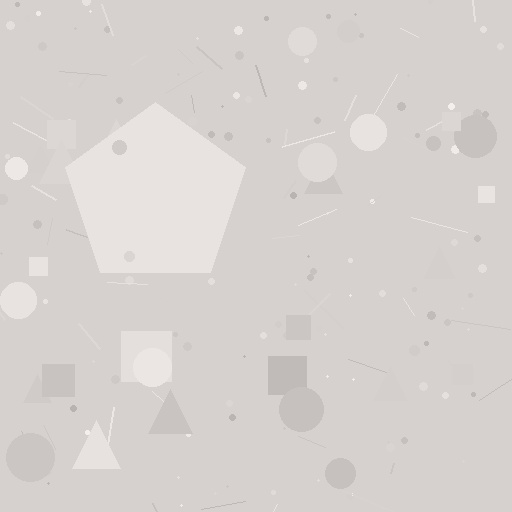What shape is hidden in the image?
A pentagon is hidden in the image.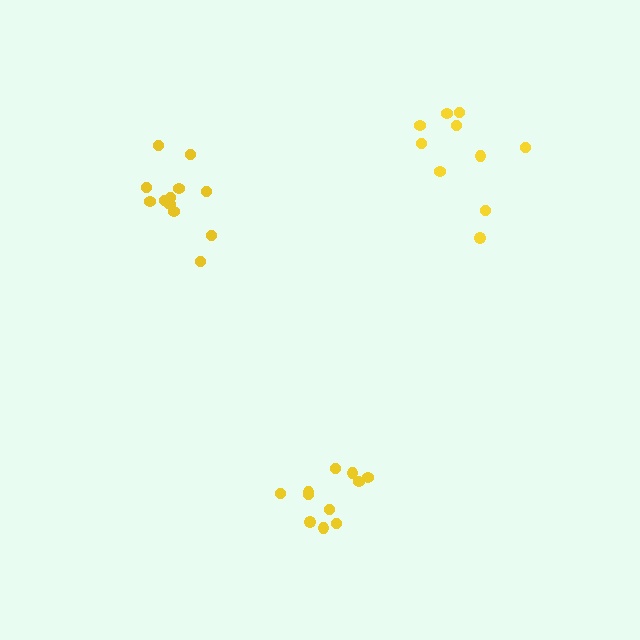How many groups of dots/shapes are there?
There are 3 groups.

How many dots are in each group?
Group 1: 11 dots, Group 2: 12 dots, Group 3: 10 dots (33 total).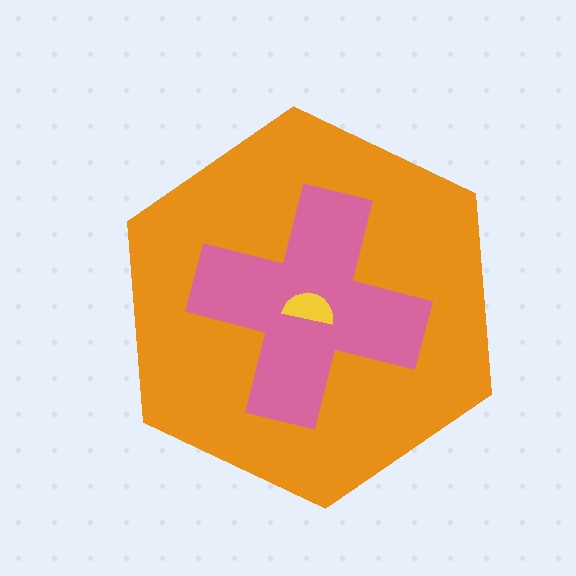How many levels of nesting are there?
3.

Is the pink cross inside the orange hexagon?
Yes.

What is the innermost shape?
The yellow semicircle.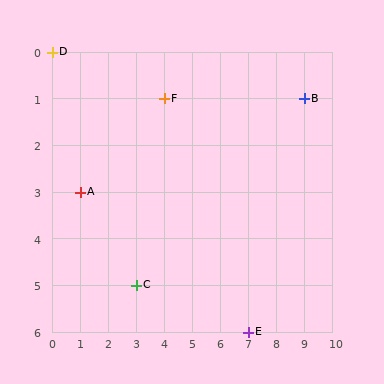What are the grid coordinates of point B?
Point B is at grid coordinates (9, 1).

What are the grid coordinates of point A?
Point A is at grid coordinates (1, 3).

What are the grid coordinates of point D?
Point D is at grid coordinates (0, 0).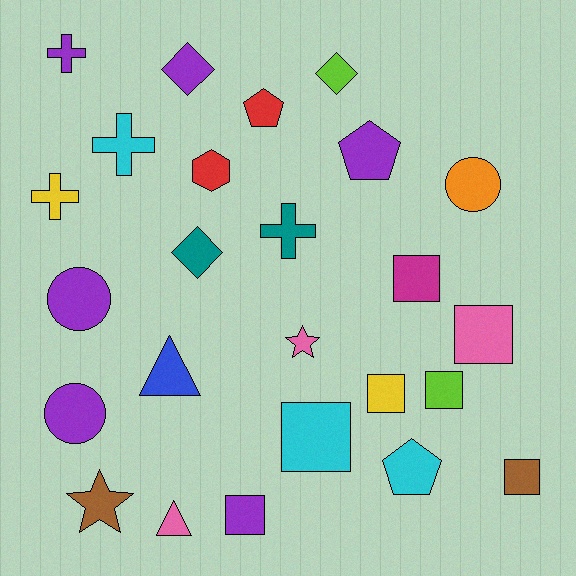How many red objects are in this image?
There are 2 red objects.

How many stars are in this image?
There are 2 stars.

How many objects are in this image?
There are 25 objects.